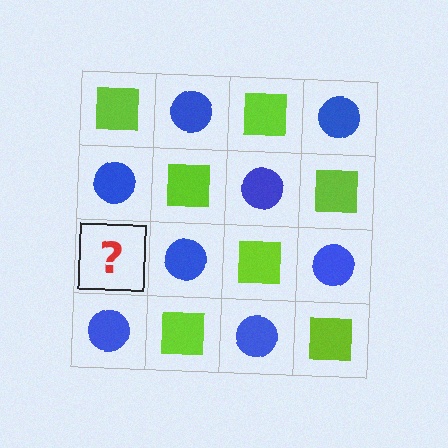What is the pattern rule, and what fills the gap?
The rule is that it alternates lime square and blue circle in a checkerboard pattern. The gap should be filled with a lime square.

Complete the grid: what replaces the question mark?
The question mark should be replaced with a lime square.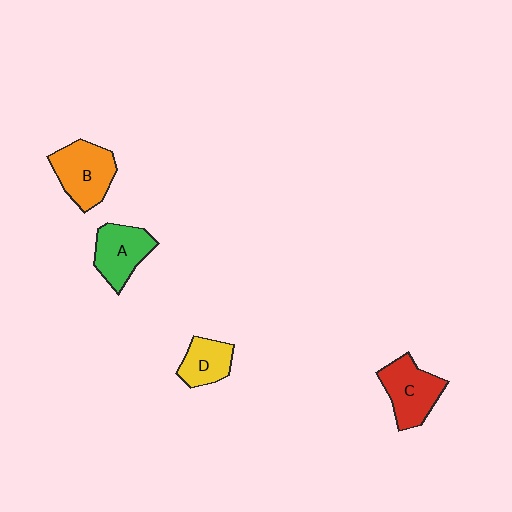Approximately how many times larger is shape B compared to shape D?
Approximately 1.5 times.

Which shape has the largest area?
Shape B (orange).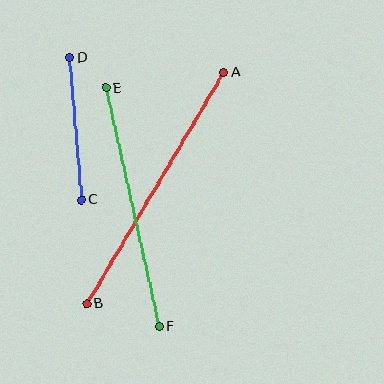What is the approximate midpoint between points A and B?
The midpoint is at approximately (155, 188) pixels.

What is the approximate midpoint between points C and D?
The midpoint is at approximately (76, 129) pixels.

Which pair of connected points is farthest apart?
Points A and B are farthest apart.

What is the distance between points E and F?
The distance is approximately 245 pixels.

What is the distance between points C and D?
The distance is approximately 143 pixels.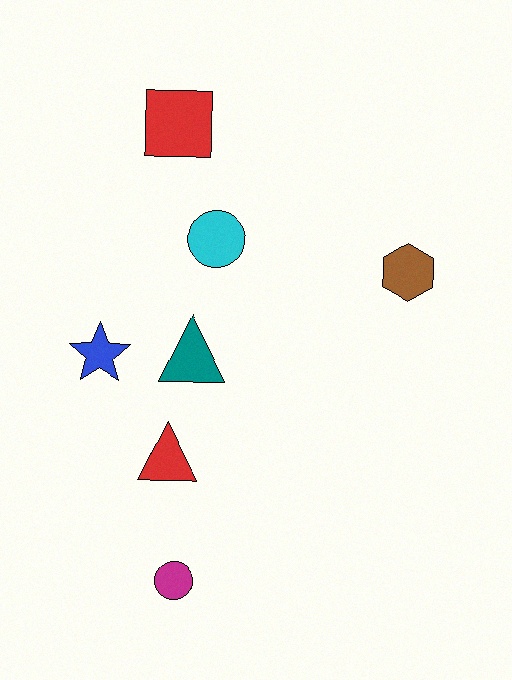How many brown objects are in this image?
There is 1 brown object.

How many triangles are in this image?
There are 2 triangles.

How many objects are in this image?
There are 7 objects.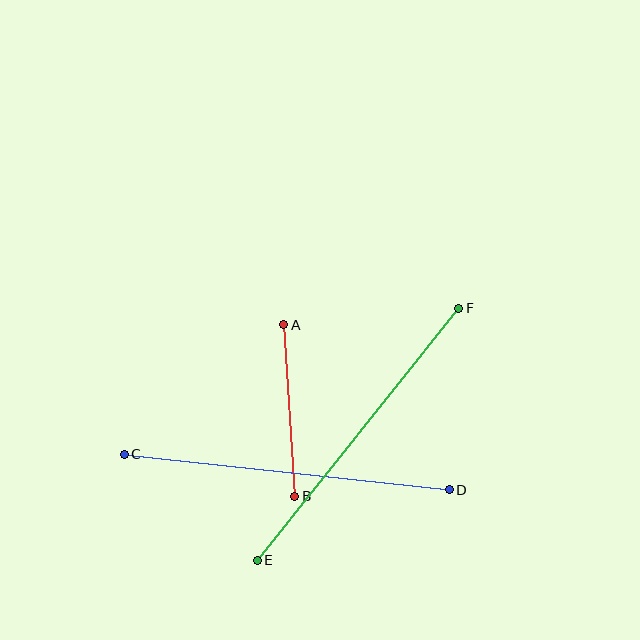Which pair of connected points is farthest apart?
Points C and D are farthest apart.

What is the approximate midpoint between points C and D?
The midpoint is at approximately (287, 472) pixels.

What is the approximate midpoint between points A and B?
The midpoint is at approximately (289, 411) pixels.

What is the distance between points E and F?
The distance is approximately 323 pixels.